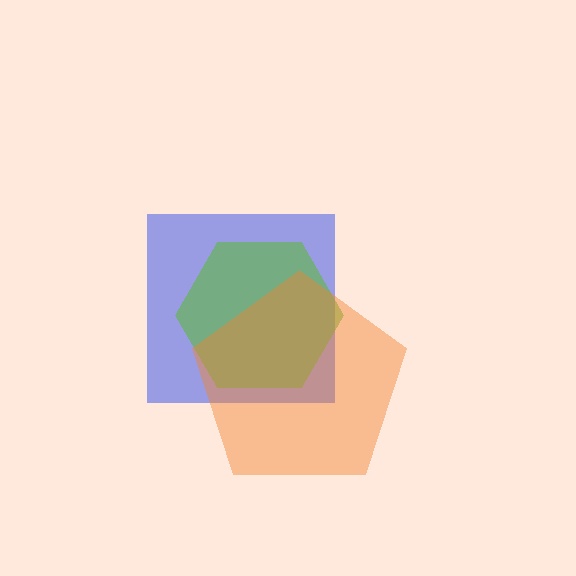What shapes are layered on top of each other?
The layered shapes are: a blue square, a lime hexagon, an orange pentagon.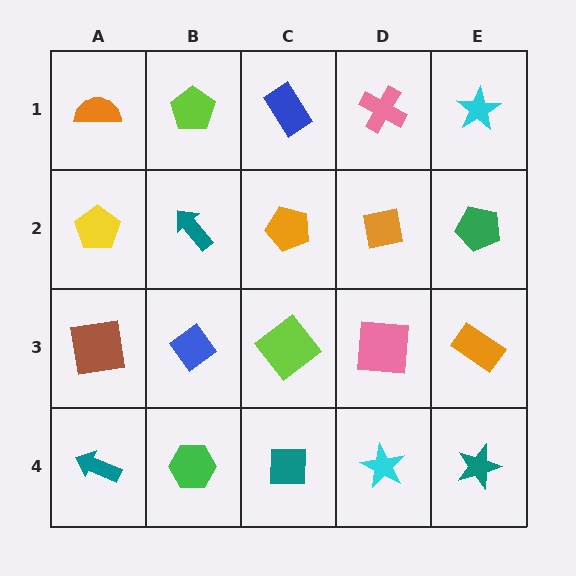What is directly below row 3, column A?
A teal arrow.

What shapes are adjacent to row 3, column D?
An orange square (row 2, column D), a cyan star (row 4, column D), a lime diamond (row 3, column C), an orange rectangle (row 3, column E).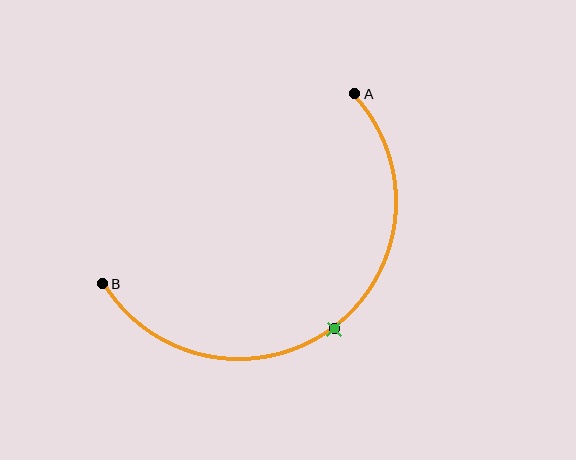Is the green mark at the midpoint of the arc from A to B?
Yes. The green mark lies on the arc at equal arc-length from both A and B — it is the arc midpoint.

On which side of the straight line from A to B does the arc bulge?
The arc bulges below and to the right of the straight line connecting A and B.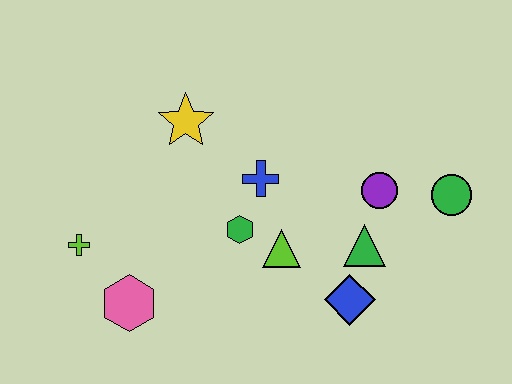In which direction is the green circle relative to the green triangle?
The green circle is to the right of the green triangle.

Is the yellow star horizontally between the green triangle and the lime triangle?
No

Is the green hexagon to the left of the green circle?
Yes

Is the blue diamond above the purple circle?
No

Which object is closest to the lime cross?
The pink hexagon is closest to the lime cross.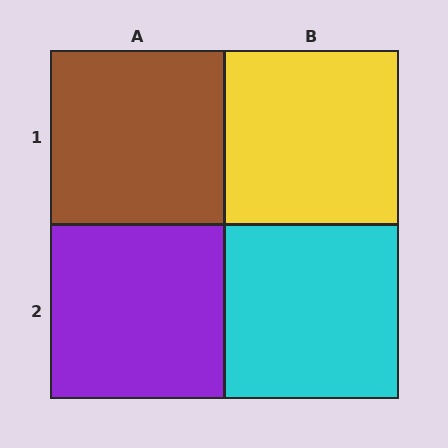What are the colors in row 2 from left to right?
Purple, cyan.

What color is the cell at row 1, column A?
Brown.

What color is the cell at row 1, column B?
Yellow.